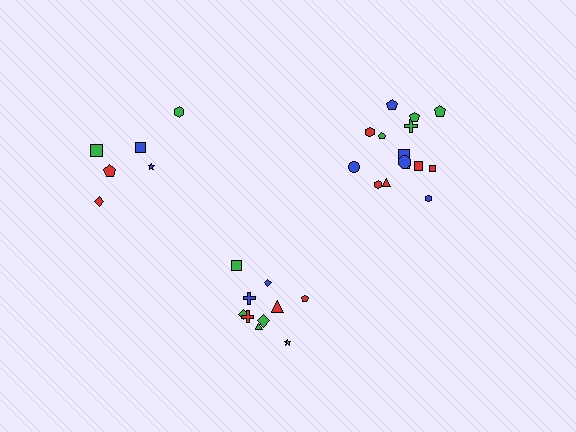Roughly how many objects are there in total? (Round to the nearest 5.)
Roughly 30 objects in total.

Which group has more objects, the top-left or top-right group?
The top-right group.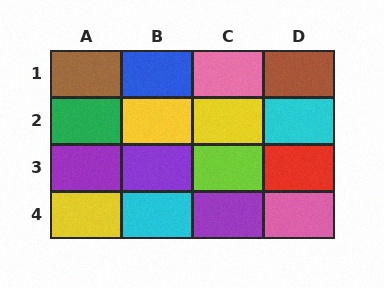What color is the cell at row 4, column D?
Pink.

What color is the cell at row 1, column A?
Brown.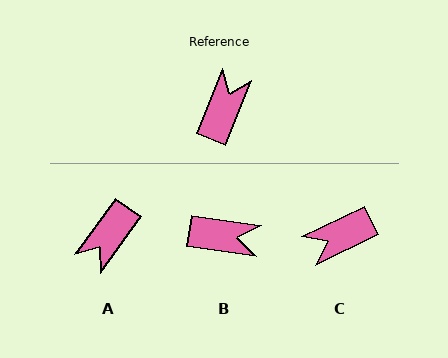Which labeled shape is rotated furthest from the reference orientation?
A, about 166 degrees away.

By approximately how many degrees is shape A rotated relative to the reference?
Approximately 166 degrees counter-clockwise.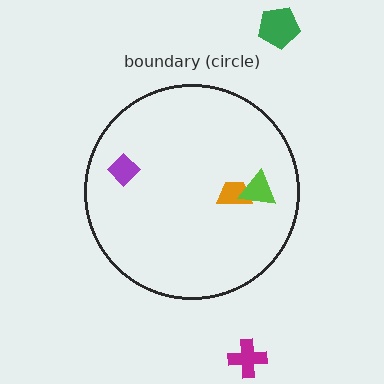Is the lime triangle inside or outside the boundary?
Inside.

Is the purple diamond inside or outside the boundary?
Inside.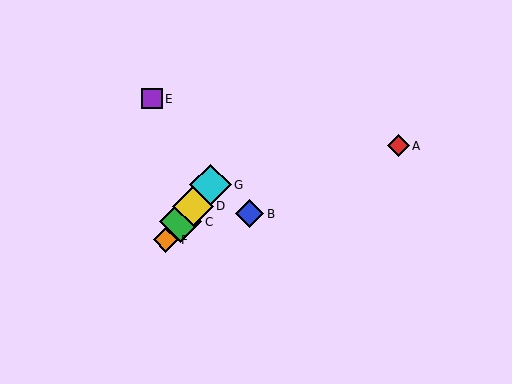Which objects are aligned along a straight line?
Objects C, D, F, G are aligned along a straight line.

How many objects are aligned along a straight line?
4 objects (C, D, F, G) are aligned along a straight line.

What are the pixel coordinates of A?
Object A is at (399, 146).